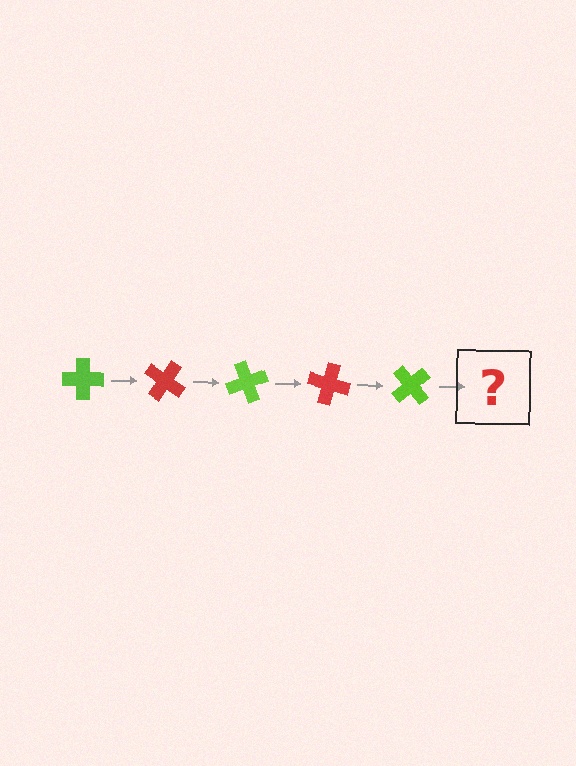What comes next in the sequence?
The next element should be a red cross, rotated 175 degrees from the start.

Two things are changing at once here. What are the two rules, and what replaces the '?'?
The two rules are that it rotates 35 degrees each step and the color cycles through lime and red. The '?' should be a red cross, rotated 175 degrees from the start.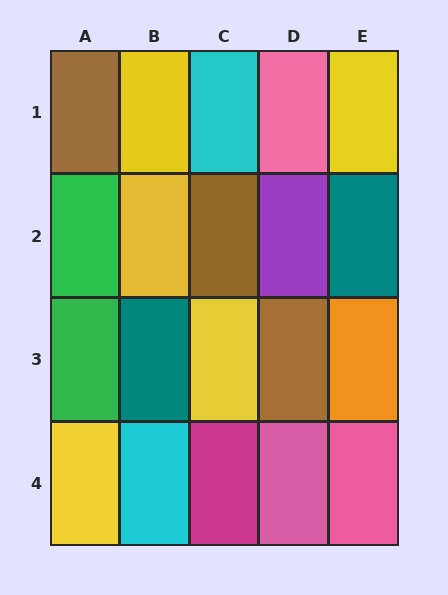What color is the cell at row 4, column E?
Pink.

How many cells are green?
2 cells are green.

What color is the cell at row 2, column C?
Brown.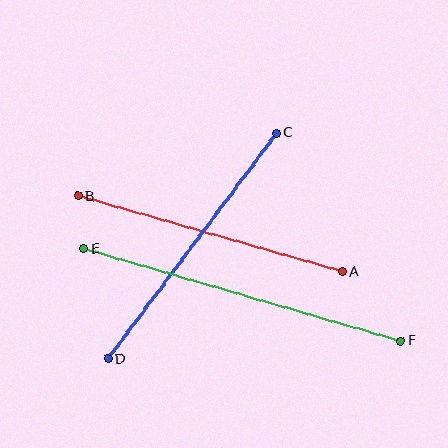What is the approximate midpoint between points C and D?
The midpoint is at approximately (192, 246) pixels.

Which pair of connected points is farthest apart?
Points E and F are farthest apart.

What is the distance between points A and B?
The distance is approximately 275 pixels.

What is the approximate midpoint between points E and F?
The midpoint is at approximately (242, 295) pixels.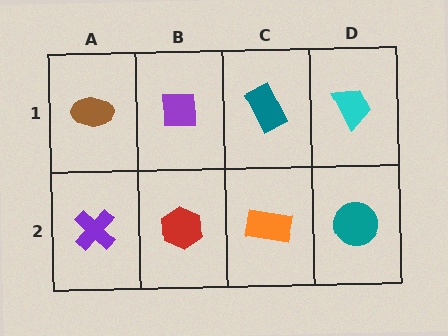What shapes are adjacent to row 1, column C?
An orange rectangle (row 2, column C), a purple square (row 1, column B), a cyan trapezoid (row 1, column D).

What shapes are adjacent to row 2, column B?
A purple square (row 1, column B), a purple cross (row 2, column A), an orange rectangle (row 2, column C).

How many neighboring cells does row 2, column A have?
2.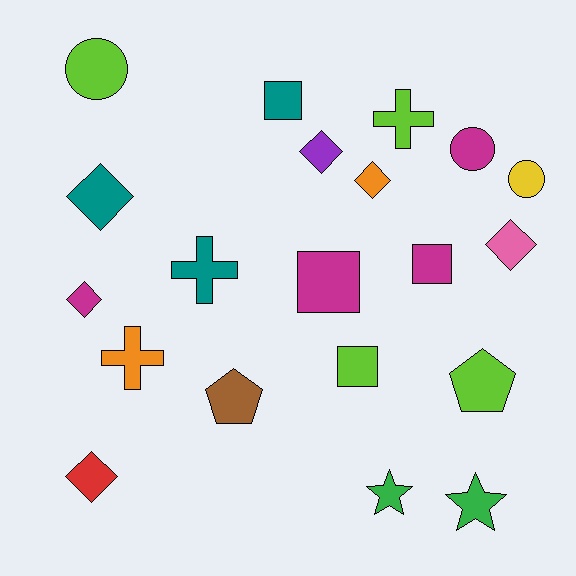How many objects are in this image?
There are 20 objects.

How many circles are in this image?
There are 3 circles.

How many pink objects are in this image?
There is 1 pink object.